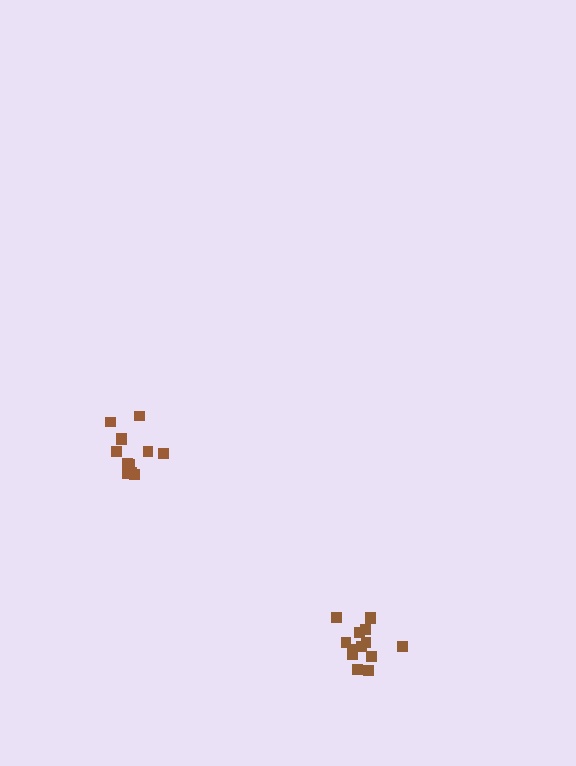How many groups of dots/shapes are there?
There are 2 groups.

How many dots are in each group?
Group 1: 13 dots, Group 2: 14 dots (27 total).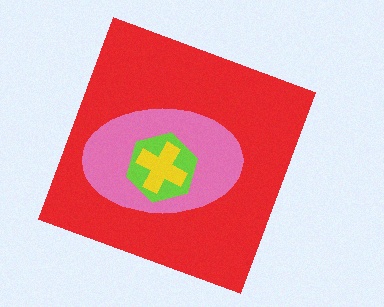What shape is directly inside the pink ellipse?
The lime hexagon.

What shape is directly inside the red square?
The pink ellipse.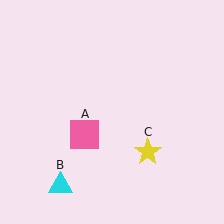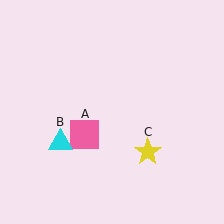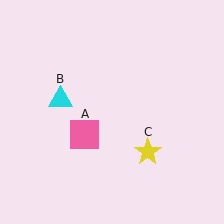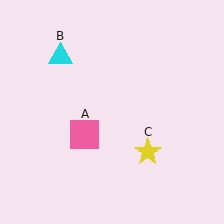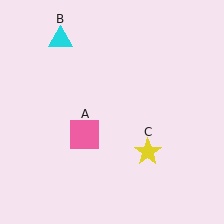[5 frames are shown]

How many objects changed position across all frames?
1 object changed position: cyan triangle (object B).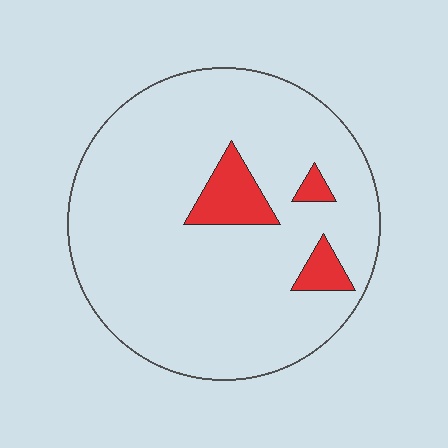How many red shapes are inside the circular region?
3.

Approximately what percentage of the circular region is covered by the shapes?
Approximately 10%.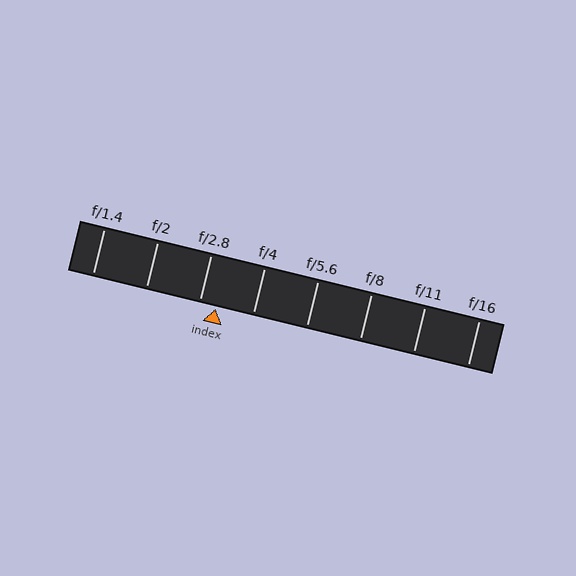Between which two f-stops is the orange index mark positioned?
The index mark is between f/2.8 and f/4.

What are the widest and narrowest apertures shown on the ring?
The widest aperture shown is f/1.4 and the narrowest is f/16.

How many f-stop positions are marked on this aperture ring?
There are 8 f-stop positions marked.